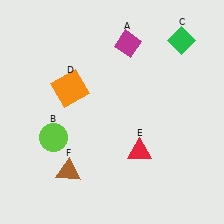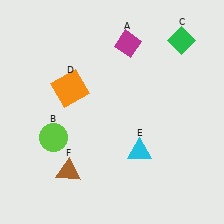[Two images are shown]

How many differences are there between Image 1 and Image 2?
There is 1 difference between the two images.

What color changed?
The triangle (E) changed from red in Image 1 to cyan in Image 2.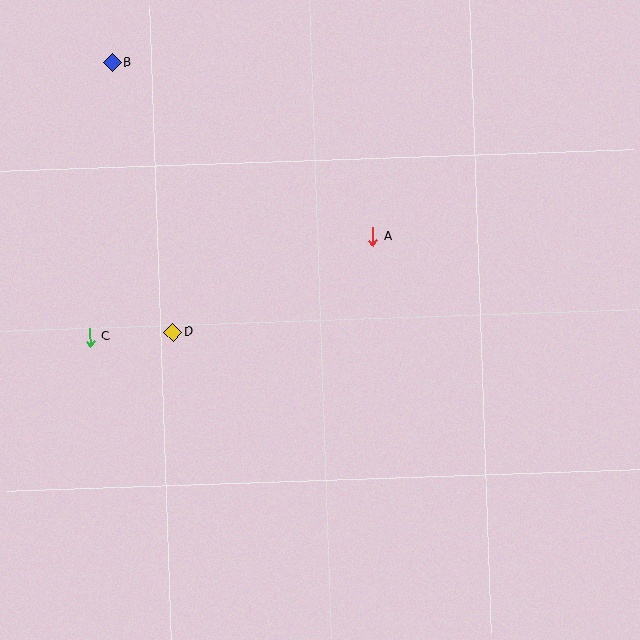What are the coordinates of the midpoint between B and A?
The midpoint between B and A is at (243, 150).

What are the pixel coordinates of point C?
Point C is at (90, 337).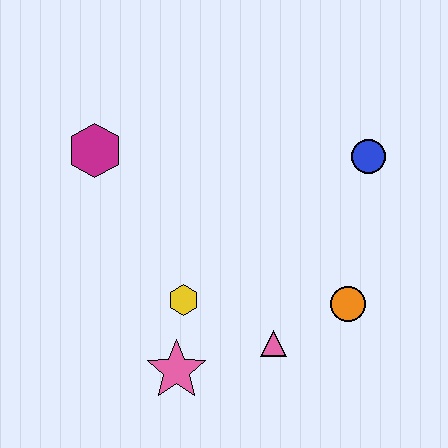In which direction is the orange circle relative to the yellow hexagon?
The orange circle is to the right of the yellow hexagon.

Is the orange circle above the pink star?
Yes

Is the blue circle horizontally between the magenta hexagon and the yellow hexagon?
No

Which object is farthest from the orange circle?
The magenta hexagon is farthest from the orange circle.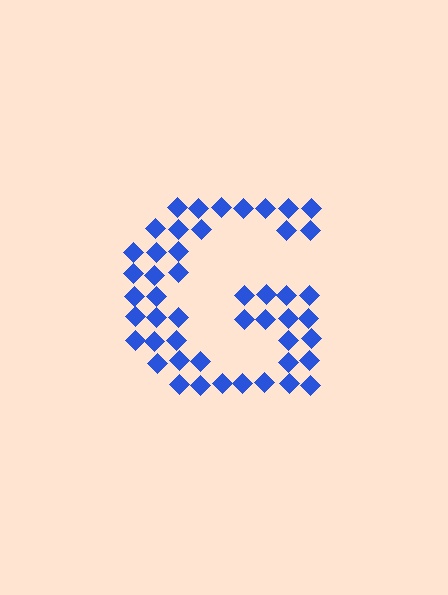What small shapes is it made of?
It is made of small diamonds.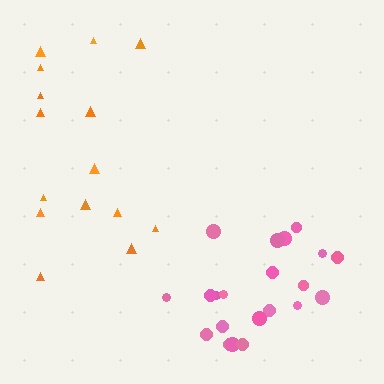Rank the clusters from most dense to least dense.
pink, orange.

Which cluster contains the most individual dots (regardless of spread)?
Pink (22).